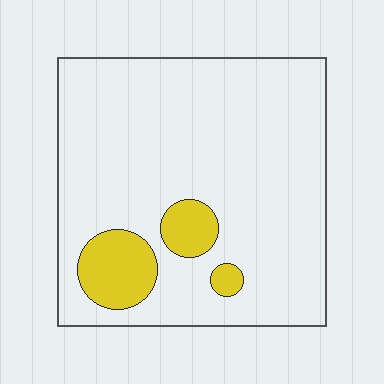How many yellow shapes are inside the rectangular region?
3.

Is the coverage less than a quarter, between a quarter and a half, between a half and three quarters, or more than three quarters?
Less than a quarter.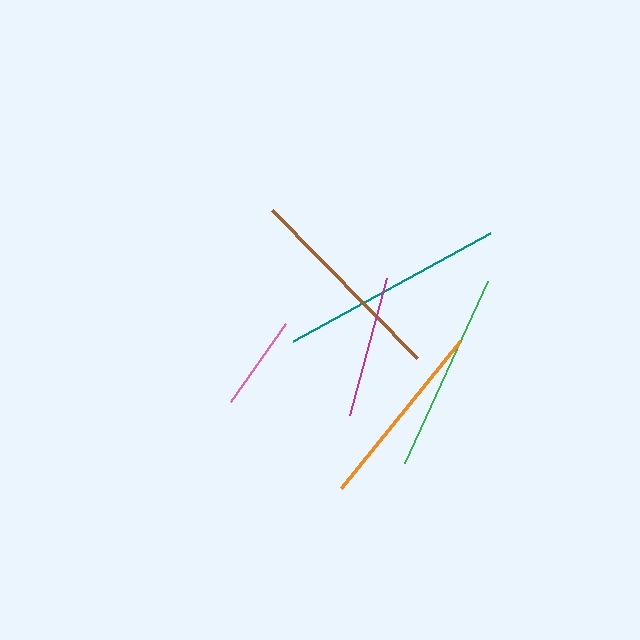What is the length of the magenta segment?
The magenta segment is approximately 143 pixels long.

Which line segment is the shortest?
The pink line is the shortest at approximately 95 pixels.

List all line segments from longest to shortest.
From longest to shortest: teal, brown, green, orange, magenta, pink.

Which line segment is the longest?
The teal line is the longest at approximately 225 pixels.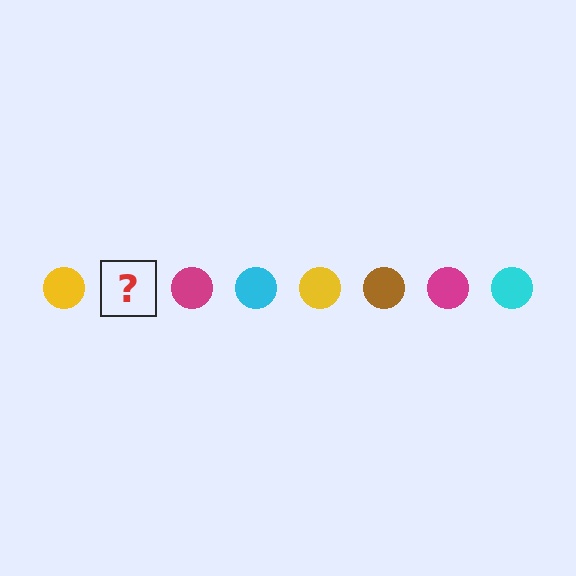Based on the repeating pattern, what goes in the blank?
The blank should be a brown circle.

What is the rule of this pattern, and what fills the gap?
The rule is that the pattern cycles through yellow, brown, magenta, cyan circles. The gap should be filled with a brown circle.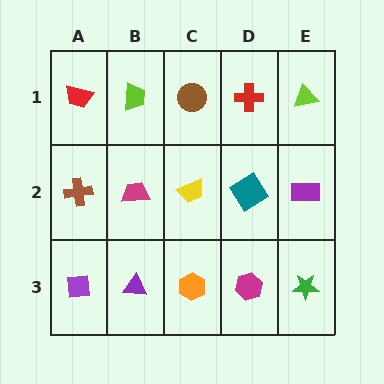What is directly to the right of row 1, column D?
A lime triangle.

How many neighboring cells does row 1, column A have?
2.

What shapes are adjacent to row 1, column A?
A brown cross (row 2, column A), a lime trapezoid (row 1, column B).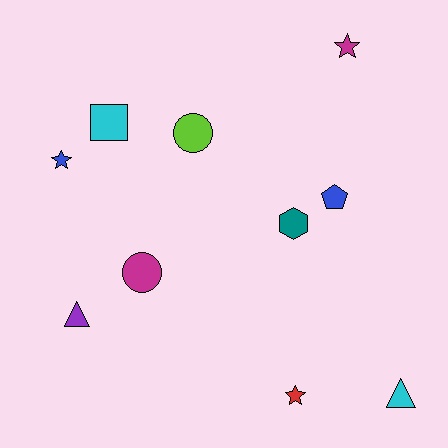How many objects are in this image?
There are 10 objects.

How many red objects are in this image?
There is 1 red object.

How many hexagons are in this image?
There is 1 hexagon.